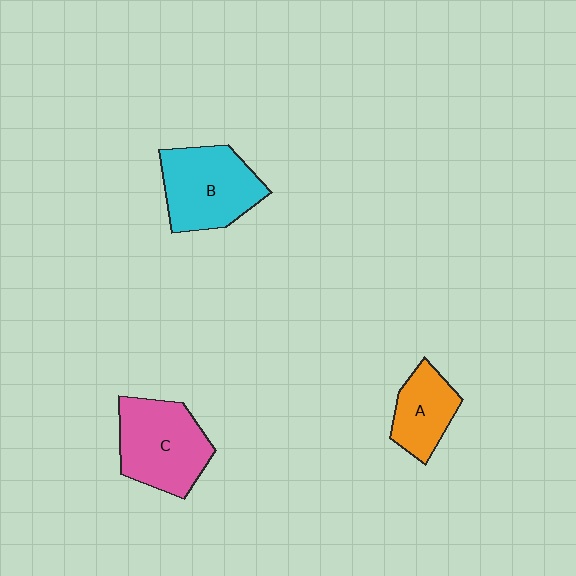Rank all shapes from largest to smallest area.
From largest to smallest: C (pink), B (cyan), A (orange).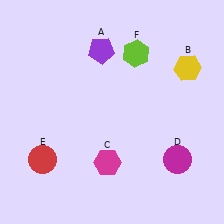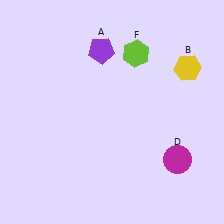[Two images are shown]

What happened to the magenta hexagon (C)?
The magenta hexagon (C) was removed in Image 2. It was in the bottom-left area of Image 1.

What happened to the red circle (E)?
The red circle (E) was removed in Image 2. It was in the bottom-left area of Image 1.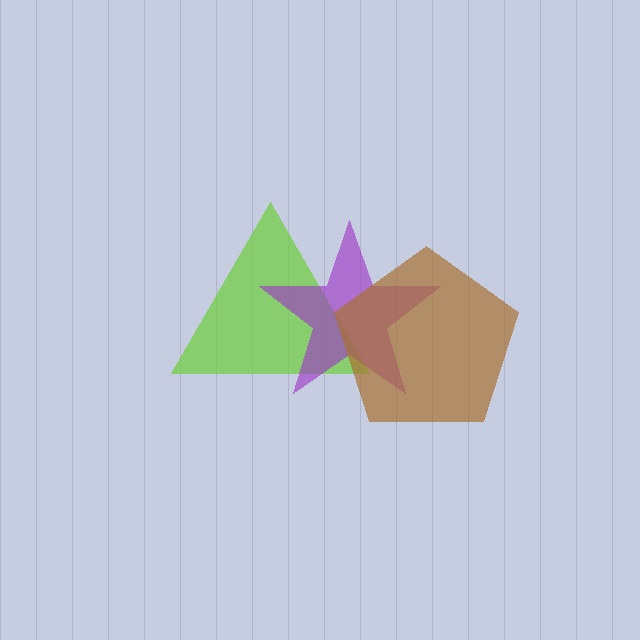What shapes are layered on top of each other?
The layered shapes are: a lime triangle, a purple star, a brown pentagon.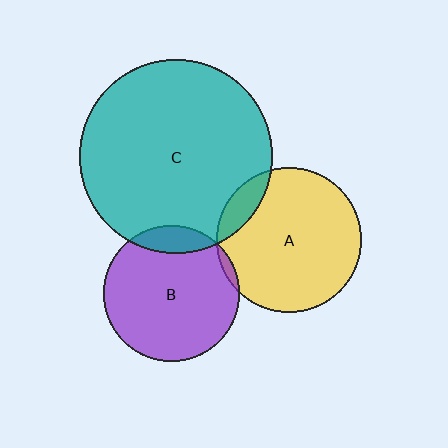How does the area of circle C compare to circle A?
Approximately 1.8 times.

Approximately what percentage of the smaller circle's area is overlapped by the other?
Approximately 10%.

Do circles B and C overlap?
Yes.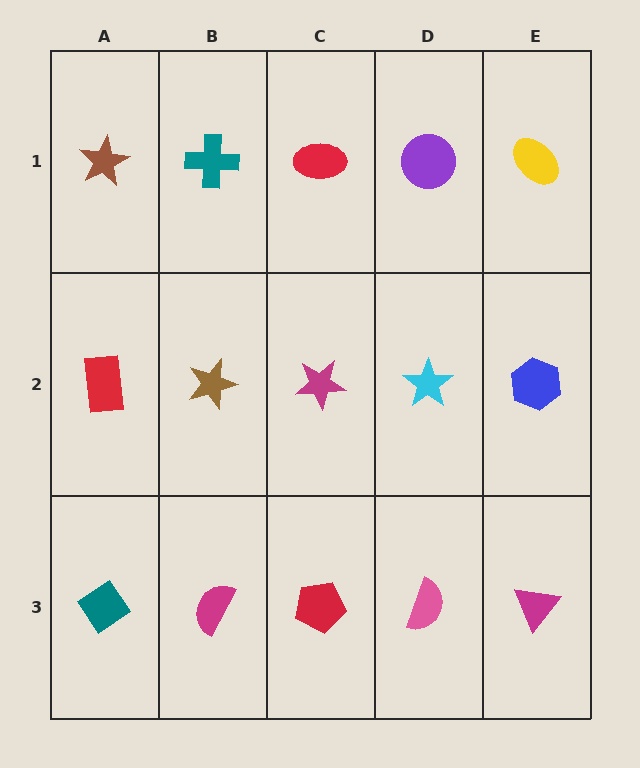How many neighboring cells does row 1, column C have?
3.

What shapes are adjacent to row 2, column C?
A red ellipse (row 1, column C), a red pentagon (row 3, column C), a brown star (row 2, column B), a cyan star (row 2, column D).